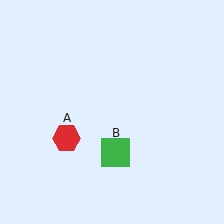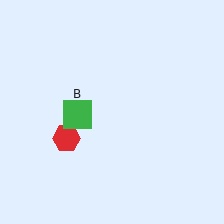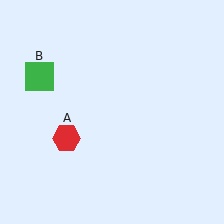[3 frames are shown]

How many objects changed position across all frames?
1 object changed position: green square (object B).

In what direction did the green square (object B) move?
The green square (object B) moved up and to the left.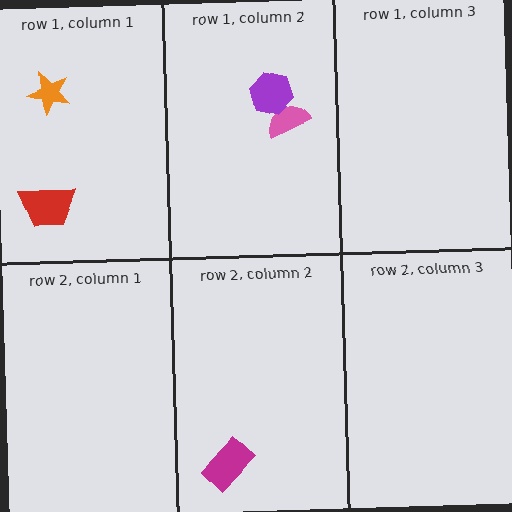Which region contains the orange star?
The row 1, column 1 region.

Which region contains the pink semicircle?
The row 1, column 2 region.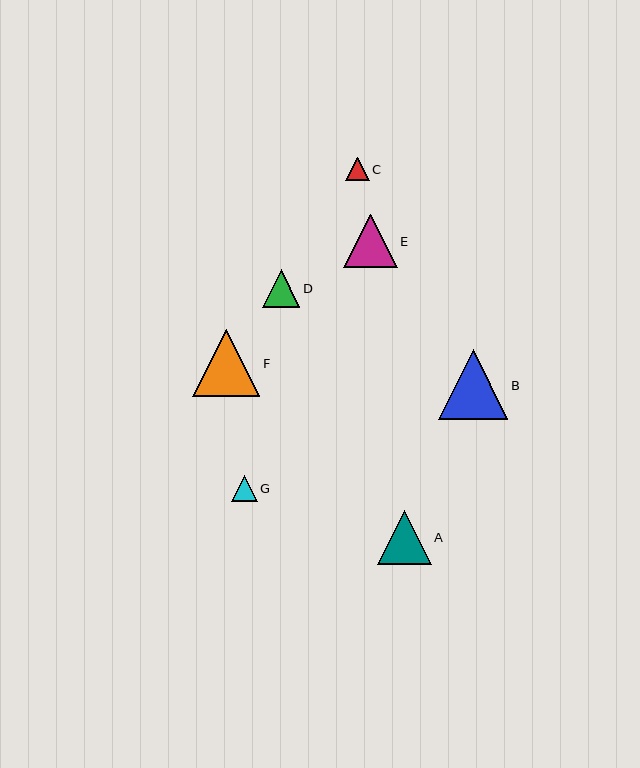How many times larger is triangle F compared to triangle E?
Triangle F is approximately 1.2 times the size of triangle E.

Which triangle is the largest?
Triangle B is the largest with a size of approximately 70 pixels.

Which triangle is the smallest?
Triangle C is the smallest with a size of approximately 24 pixels.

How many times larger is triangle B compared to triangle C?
Triangle B is approximately 2.9 times the size of triangle C.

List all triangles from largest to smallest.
From largest to smallest: B, F, A, E, D, G, C.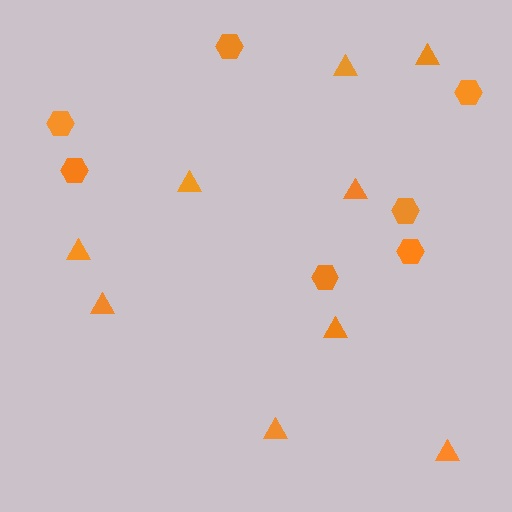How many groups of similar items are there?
There are 2 groups: one group of triangles (9) and one group of hexagons (7).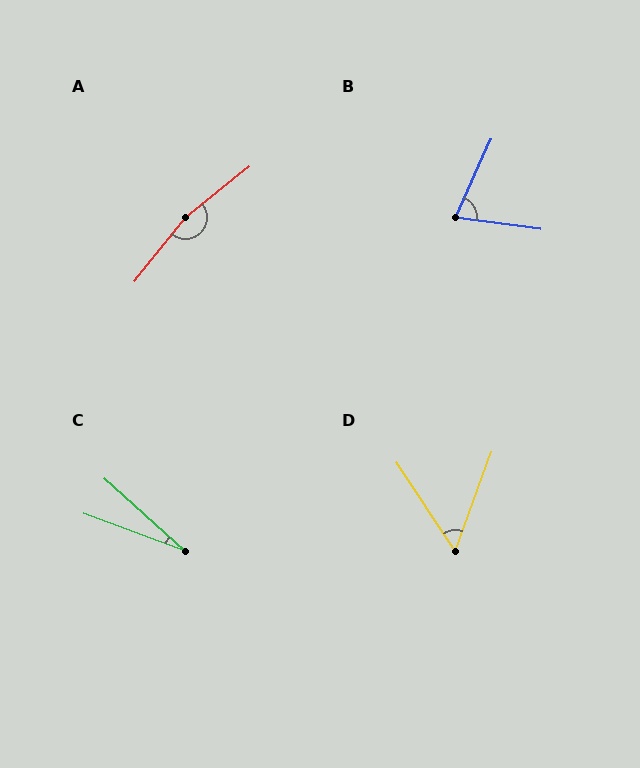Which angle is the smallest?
C, at approximately 22 degrees.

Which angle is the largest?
A, at approximately 168 degrees.